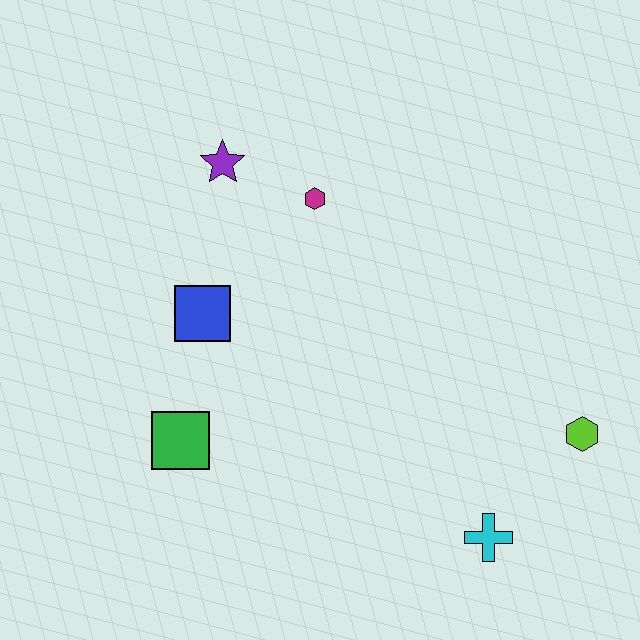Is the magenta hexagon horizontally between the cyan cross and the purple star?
Yes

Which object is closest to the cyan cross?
The lime hexagon is closest to the cyan cross.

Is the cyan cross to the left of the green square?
No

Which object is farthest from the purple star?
The cyan cross is farthest from the purple star.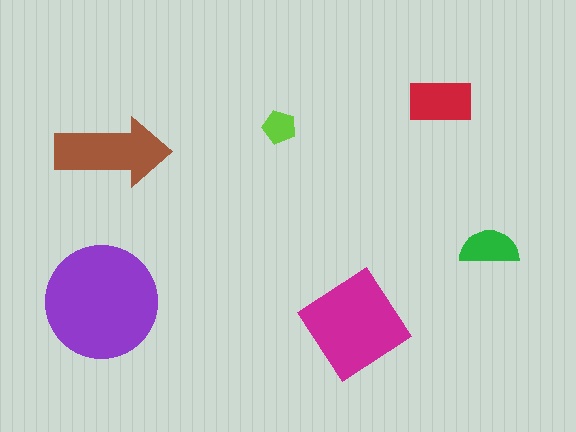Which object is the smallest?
The lime pentagon.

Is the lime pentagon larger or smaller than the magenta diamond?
Smaller.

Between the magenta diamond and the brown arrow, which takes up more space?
The magenta diamond.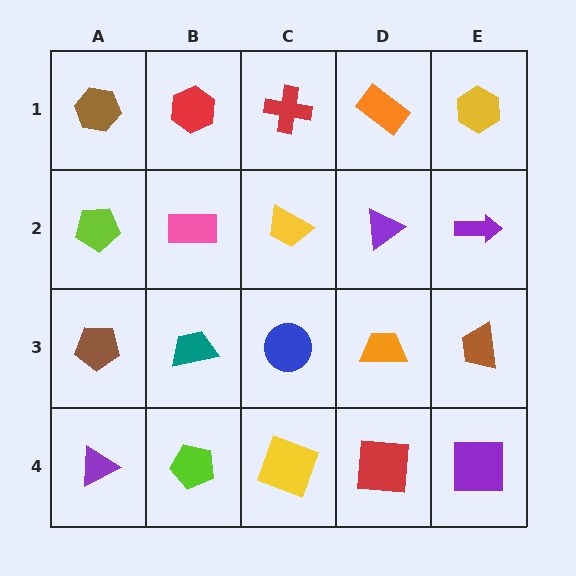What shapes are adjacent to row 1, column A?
A lime pentagon (row 2, column A), a red hexagon (row 1, column B).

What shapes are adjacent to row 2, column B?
A red hexagon (row 1, column B), a teal trapezoid (row 3, column B), a lime pentagon (row 2, column A), a yellow trapezoid (row 2, column C).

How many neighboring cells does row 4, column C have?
3.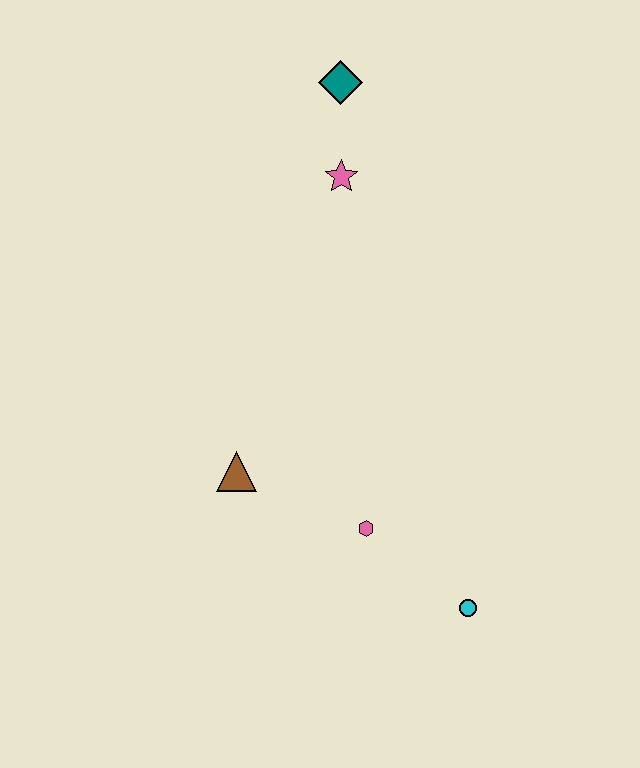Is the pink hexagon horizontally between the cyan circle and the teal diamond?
Yes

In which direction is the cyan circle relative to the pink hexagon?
The cyan circle is to the right of the pink hexagon.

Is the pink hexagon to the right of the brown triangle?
Yes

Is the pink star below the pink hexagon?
No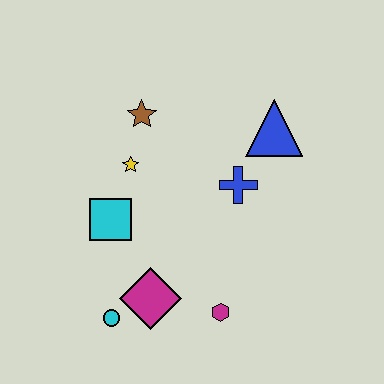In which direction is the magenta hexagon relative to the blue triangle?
The magenta hexagon is below the blue triangle.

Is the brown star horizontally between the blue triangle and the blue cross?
No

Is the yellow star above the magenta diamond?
Yes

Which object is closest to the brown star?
The yellow star is closest to the brown star.